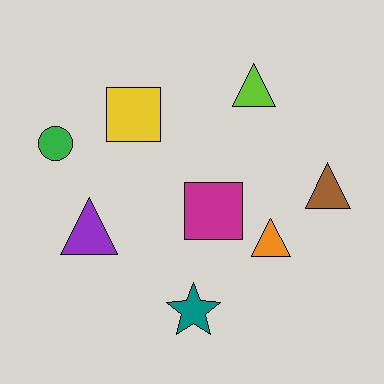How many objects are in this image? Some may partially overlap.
There are 8 objects.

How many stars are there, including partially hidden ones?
There is 1 star.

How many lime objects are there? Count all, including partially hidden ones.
There is 1 lime object.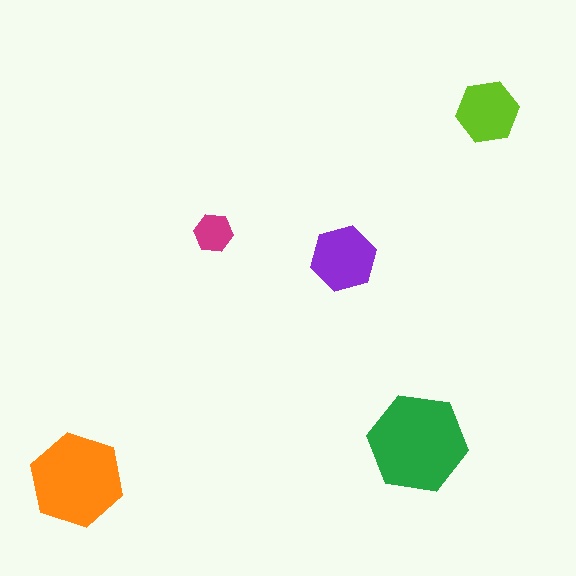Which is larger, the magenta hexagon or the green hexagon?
The green one.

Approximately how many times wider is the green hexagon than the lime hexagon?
About 1.5 times wider.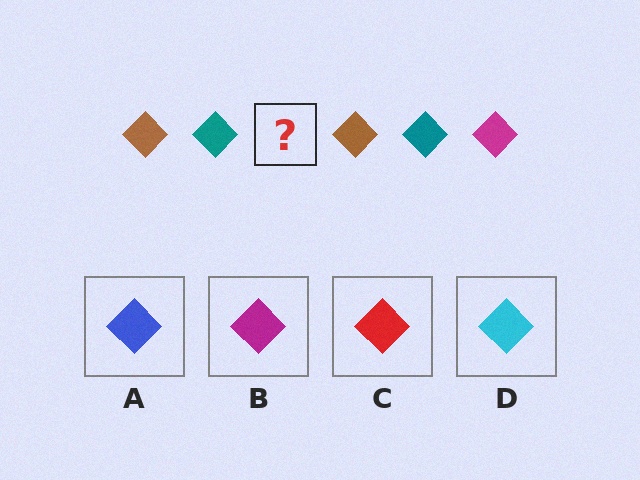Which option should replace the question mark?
Option B.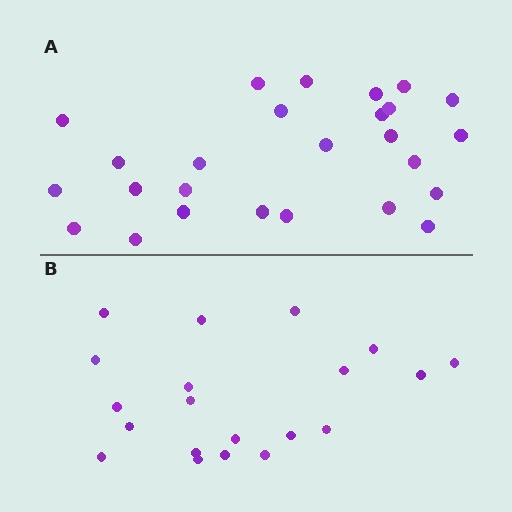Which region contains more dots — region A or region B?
Region A (the top region) has more dots.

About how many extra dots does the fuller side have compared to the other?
Region A has about 6 more dots than region B.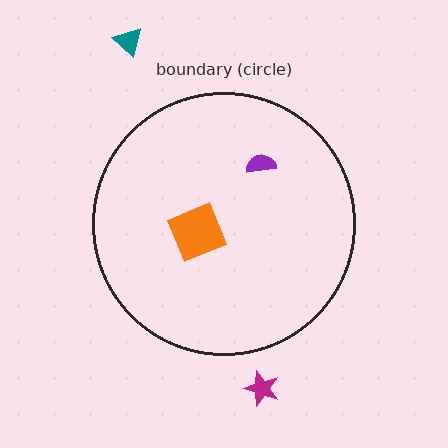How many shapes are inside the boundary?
2 inside, 2 outside.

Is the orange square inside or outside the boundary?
Inside.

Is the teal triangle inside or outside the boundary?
Outside.